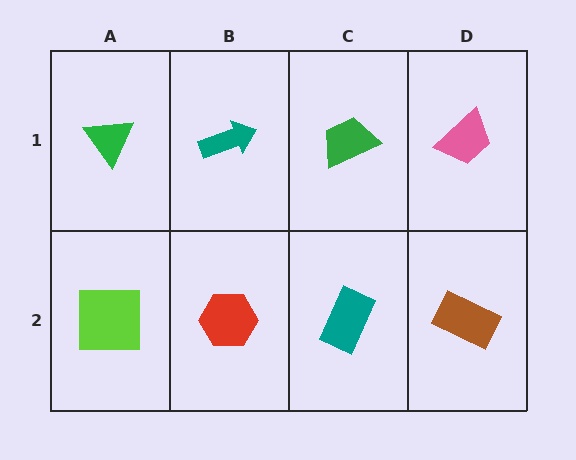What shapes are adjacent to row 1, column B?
A red hexagon (row 2, column B), a green triangle (row 1, column A), a green trapezoid (row 1, column C).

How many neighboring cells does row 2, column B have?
3.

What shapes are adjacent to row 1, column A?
A lime square (row 2, column A), a teal arrow (row 1, column B).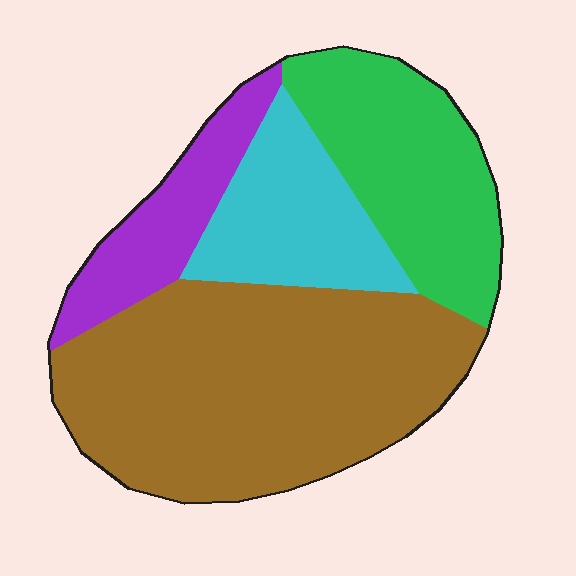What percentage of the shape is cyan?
Cyan covers around 15% of the shape.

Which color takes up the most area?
Brown, at roughly 50%.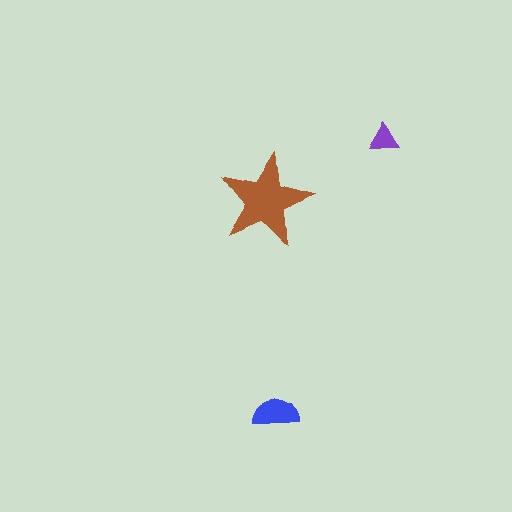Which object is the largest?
The brown star.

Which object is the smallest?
The purple triangle.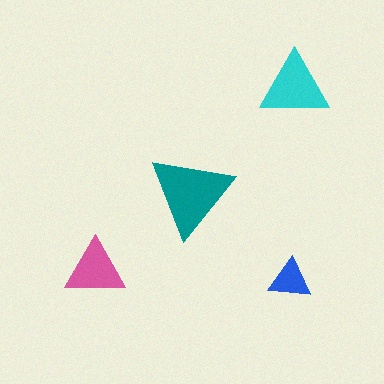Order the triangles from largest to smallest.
the teal one, the cyan one, the pink one, the blue one.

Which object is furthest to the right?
The cyan triangle is rightmost.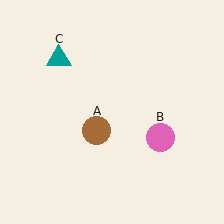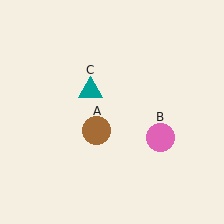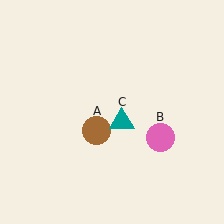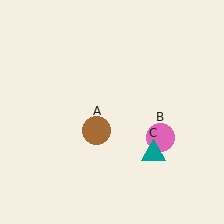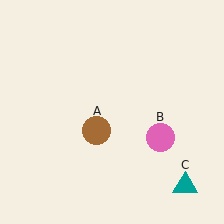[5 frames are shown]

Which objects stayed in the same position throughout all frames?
Brown circle (object A) and pink circle (object B) remained stationary.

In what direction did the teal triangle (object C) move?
The teal triangle (object C) moved down and to the right.